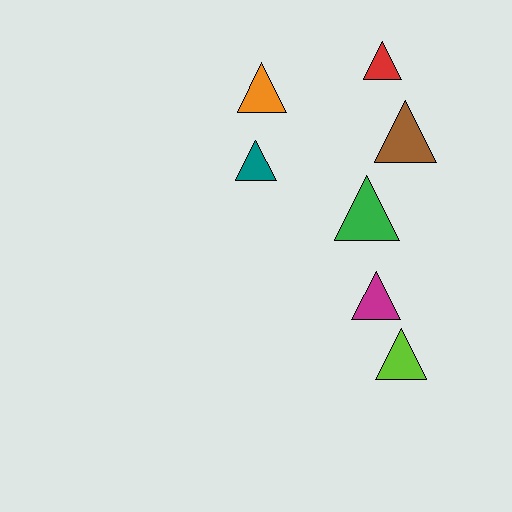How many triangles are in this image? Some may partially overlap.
There are 7 triangles.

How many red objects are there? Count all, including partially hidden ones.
There is 1 red object.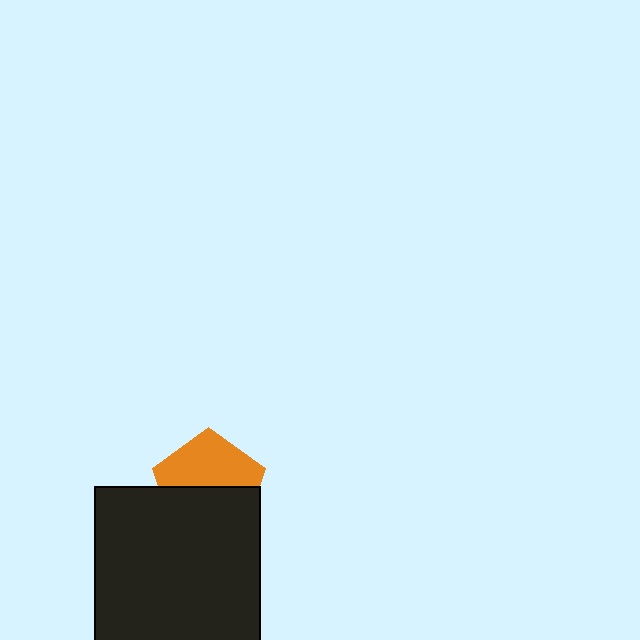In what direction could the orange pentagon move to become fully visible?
The orange pentagon could move up. That would shift it out from behind the black square entirely.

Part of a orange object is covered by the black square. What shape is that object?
It is a pentagon.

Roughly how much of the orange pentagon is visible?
About half of it is visible (roughly 49%).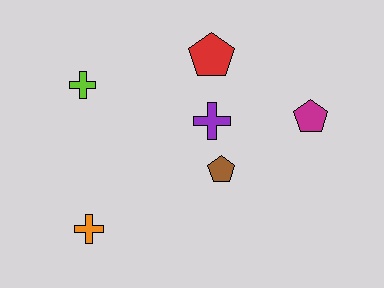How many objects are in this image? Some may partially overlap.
There are 6 objects.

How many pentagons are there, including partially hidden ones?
There are 3 pentagons.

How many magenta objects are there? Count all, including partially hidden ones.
There is 1 magenta object.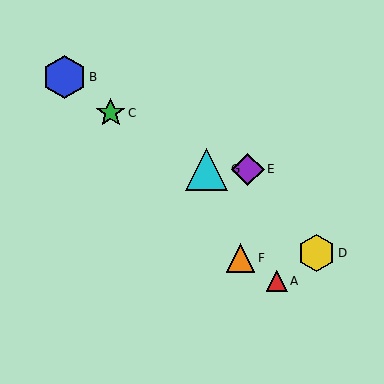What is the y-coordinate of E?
Object E is at y≈169.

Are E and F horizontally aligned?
No, E is at y≈169 and F is at y≈258.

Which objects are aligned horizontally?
Objects E, G are aligned horizontally.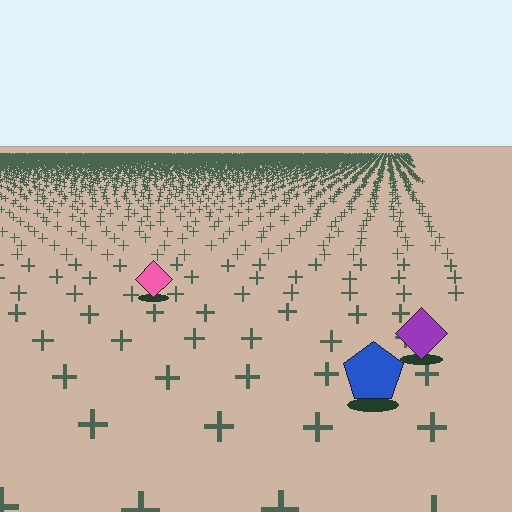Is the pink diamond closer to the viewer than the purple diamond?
No. The purple diamond is closer — you can tell from the texture gradient: the ground texture is coarser near it.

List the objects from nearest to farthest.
From nearest to farthest: the blue pentagon, the purple diamond, the pink diamond.